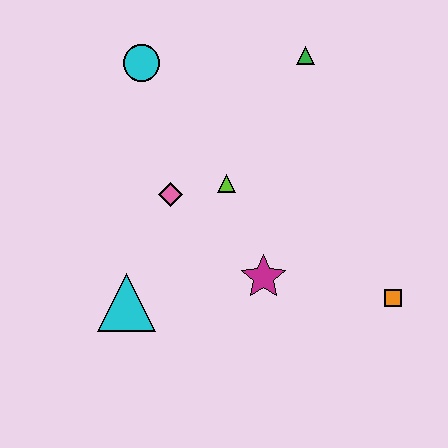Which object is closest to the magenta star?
The lime triangle is closest to the magenta star.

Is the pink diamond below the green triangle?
Yes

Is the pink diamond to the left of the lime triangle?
Yes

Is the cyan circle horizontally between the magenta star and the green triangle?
No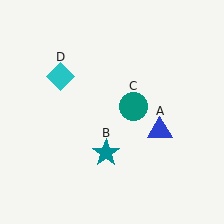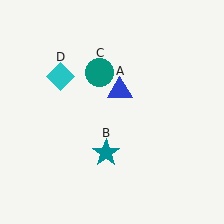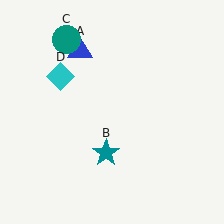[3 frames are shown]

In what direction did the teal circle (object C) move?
The teal circle (object C) moved up and to the left.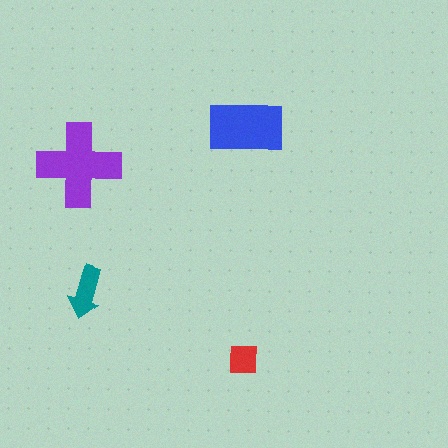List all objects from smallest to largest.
The red square, the teal arrow, the blue rectangle, the purple cross.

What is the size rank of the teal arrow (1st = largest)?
3rd.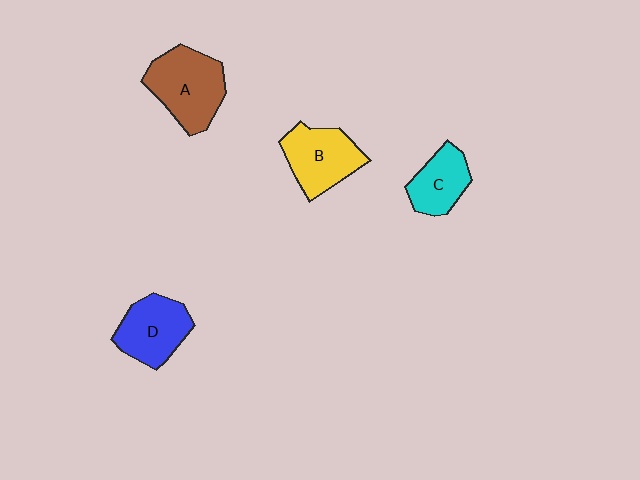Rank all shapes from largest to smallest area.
From largest to smallest: A (brown), B (yellow), D (blue), C (cyan).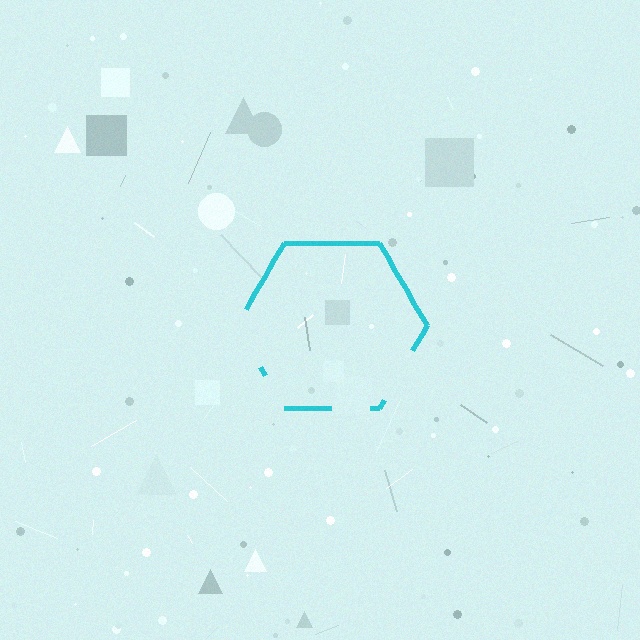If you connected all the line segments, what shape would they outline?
They would outline a hexagon.